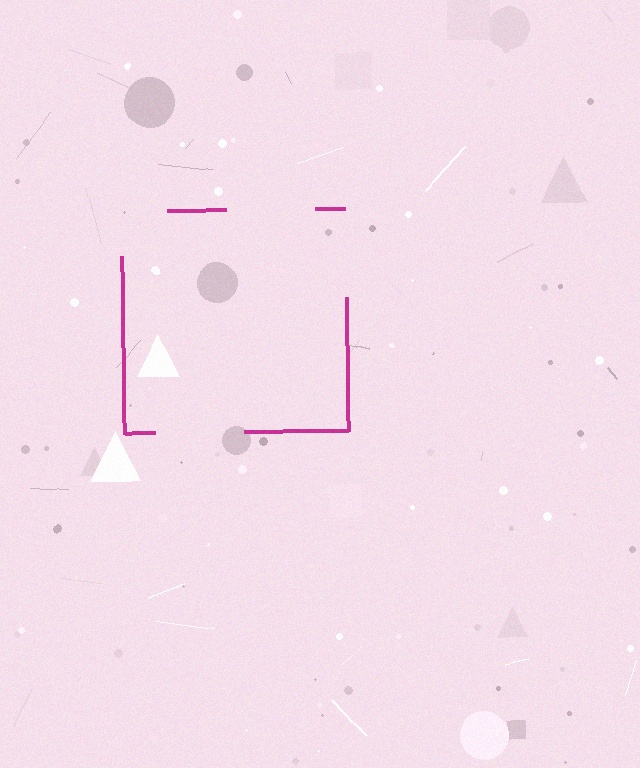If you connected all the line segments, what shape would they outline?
They would outline a square.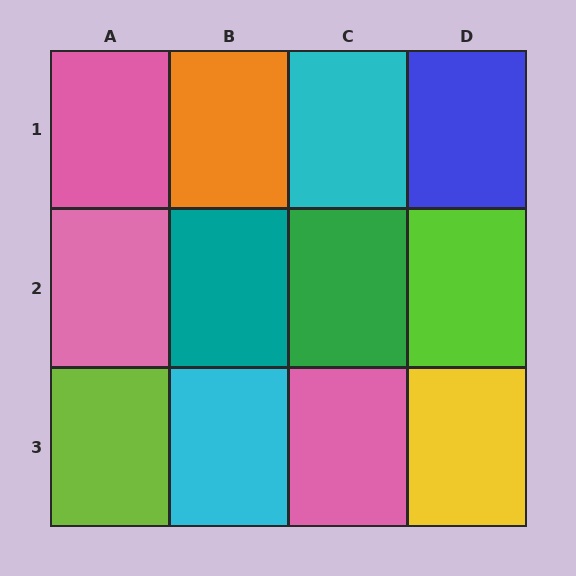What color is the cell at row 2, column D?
Lime.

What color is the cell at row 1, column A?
Pink.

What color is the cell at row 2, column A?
Pink.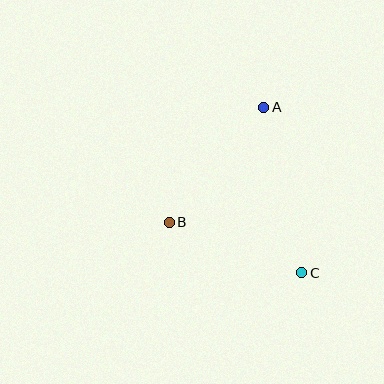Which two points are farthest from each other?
Points A and C are farthest from each other.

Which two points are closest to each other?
Points B and C are closest to each other.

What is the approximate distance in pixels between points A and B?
The distance between A and B is approximately 149 pixels.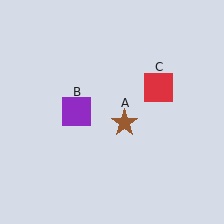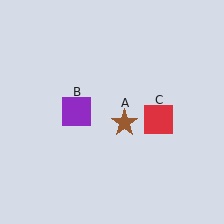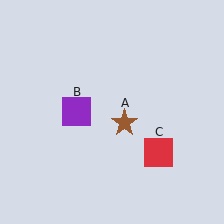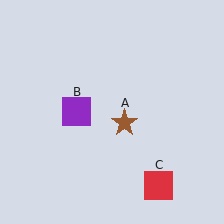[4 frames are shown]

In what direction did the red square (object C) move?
The red square (object C) moved down.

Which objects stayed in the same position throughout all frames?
Brown star (object A) and purple square (object B) remained stationary.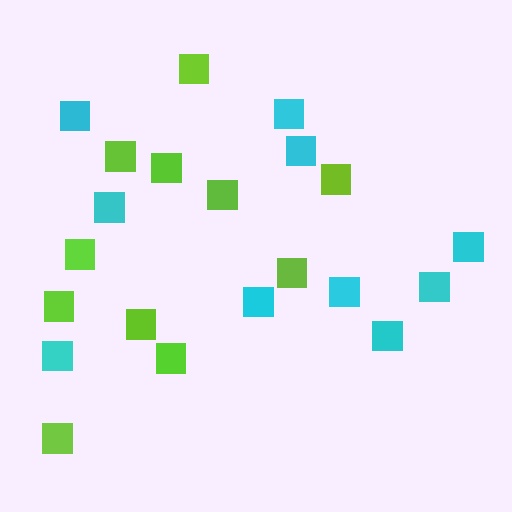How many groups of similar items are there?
There are 2 groups: one group of lime squares (11) and one group of cyan squares (10).